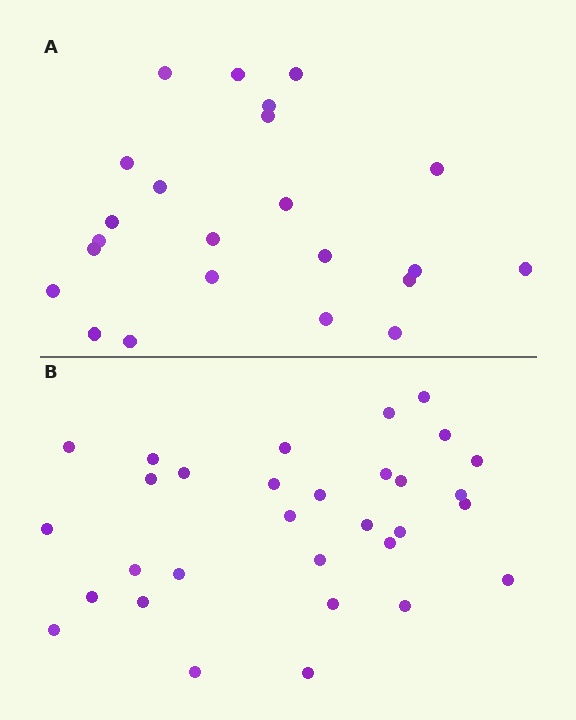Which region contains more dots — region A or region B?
Region B (the bottom region) has more dots.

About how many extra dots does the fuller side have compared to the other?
Region B has roughly 8 or so more dots than region A.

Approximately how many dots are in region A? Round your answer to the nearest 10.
About 20 dots. (The exact count is 23, which rounds to 20.)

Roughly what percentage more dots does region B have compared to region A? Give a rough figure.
About 35% more.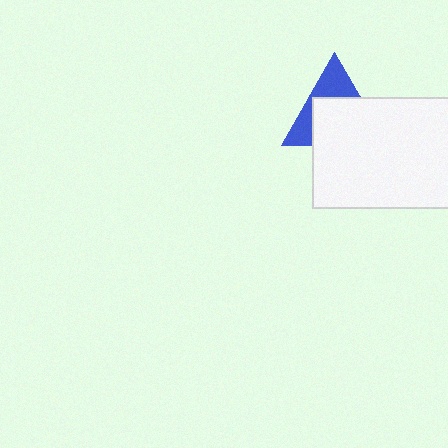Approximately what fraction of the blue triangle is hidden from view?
Roughly 60% of the blue triangle is hidden behind the white rectangle.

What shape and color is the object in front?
The object in front is a white rectangle.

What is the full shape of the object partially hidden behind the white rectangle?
The partially hidden object is a blue triangle.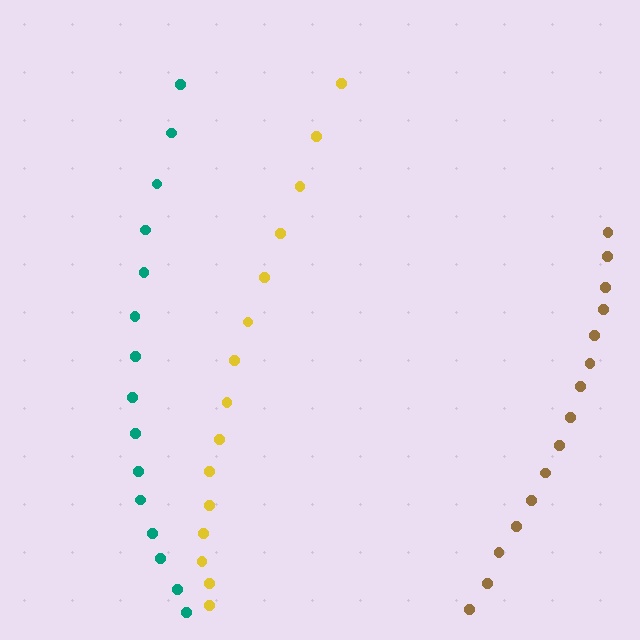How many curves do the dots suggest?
There are 3 distinct paths.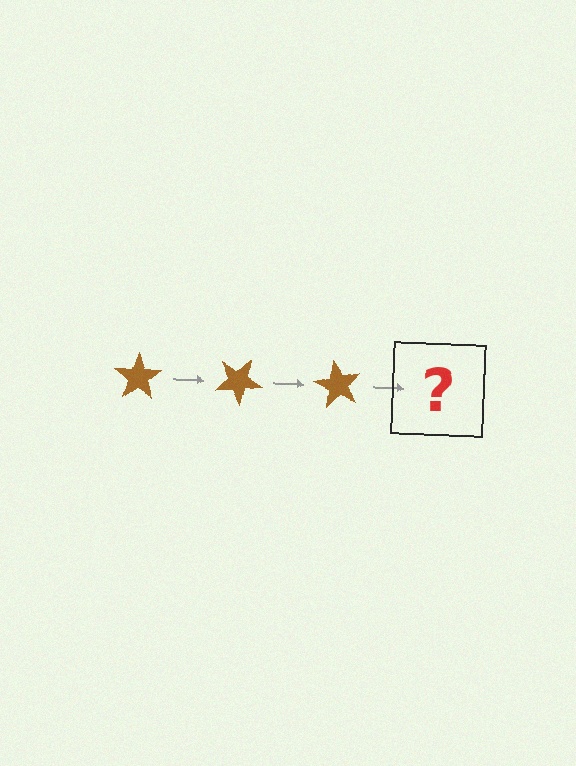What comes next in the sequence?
The next element should be a brown star rotated 90 degrees.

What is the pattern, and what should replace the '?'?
The pattern is that the star rotates 30 degrees each step. The '?' should be a brown star rotated 90 degrees.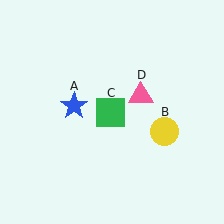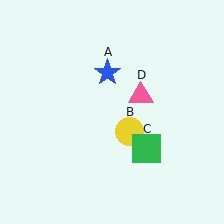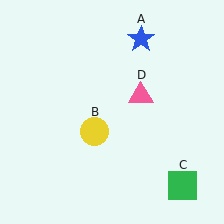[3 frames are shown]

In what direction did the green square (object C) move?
The green square (object C) moved down and to the right.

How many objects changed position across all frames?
3 objects changed position: blue star (object A), yellow circle (object B), green square (object C).